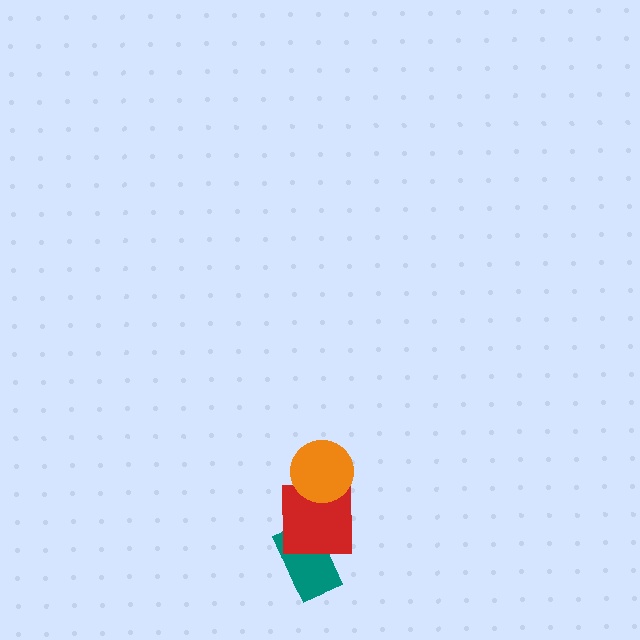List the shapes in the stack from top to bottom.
From top to bottom: the orange circle, the red square, the teal rectangle.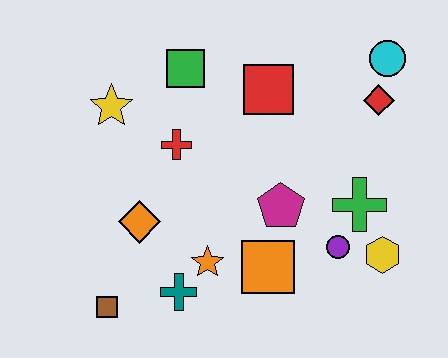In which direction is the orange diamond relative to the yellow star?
The orange diamond is below the yellow star.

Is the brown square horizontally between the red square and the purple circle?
No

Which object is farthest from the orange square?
The cyan circle is farthest from the orange square.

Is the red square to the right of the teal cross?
Yes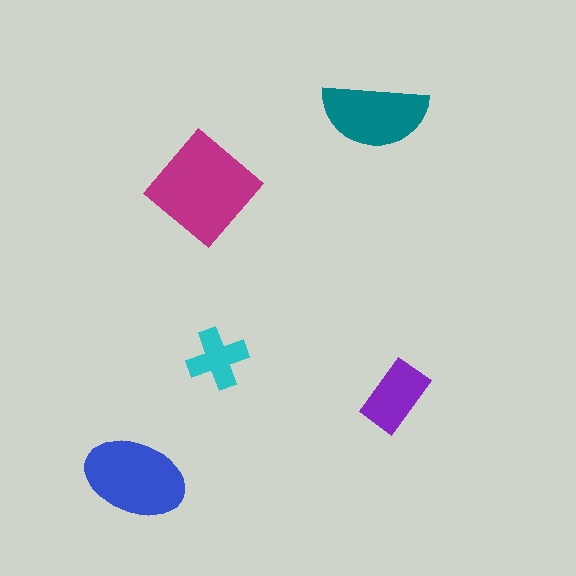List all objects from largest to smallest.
The magenta diamond, the blue ellipse, the teal semicircle, the purple rectangle, the cyan cross.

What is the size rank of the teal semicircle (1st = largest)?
3rd.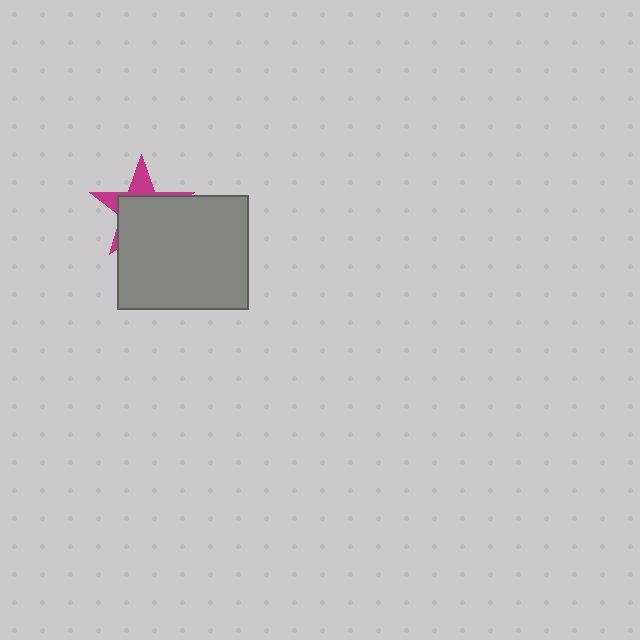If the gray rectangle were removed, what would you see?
You would see the complete magenta star.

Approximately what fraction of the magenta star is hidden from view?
Roughly 66% of the magenta star is hidden behind the gray rectangle.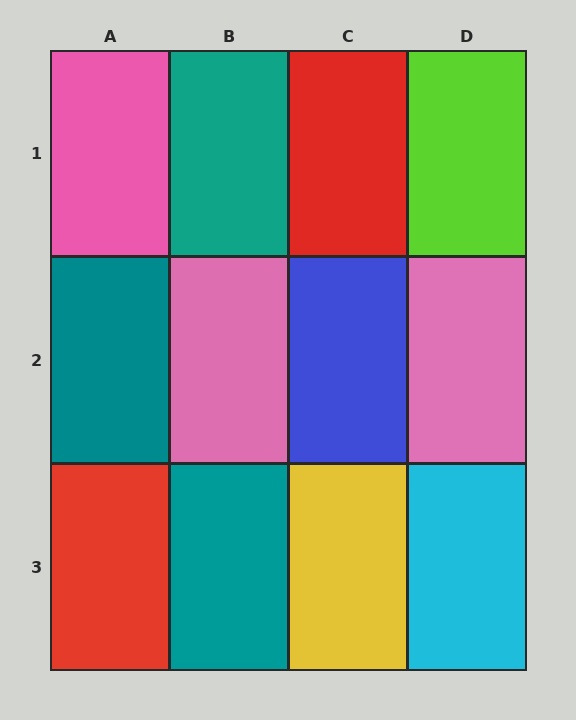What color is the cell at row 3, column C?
Yellow.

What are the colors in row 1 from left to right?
Pink, teal, red, lime.